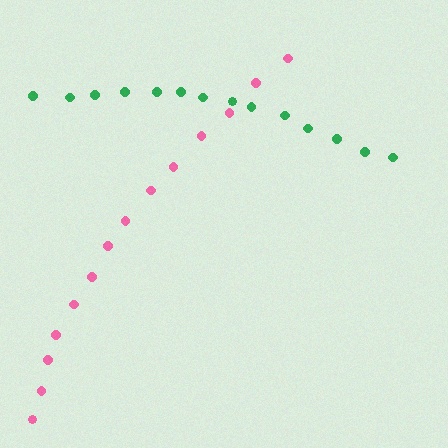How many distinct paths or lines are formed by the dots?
There are 2 distinct paths.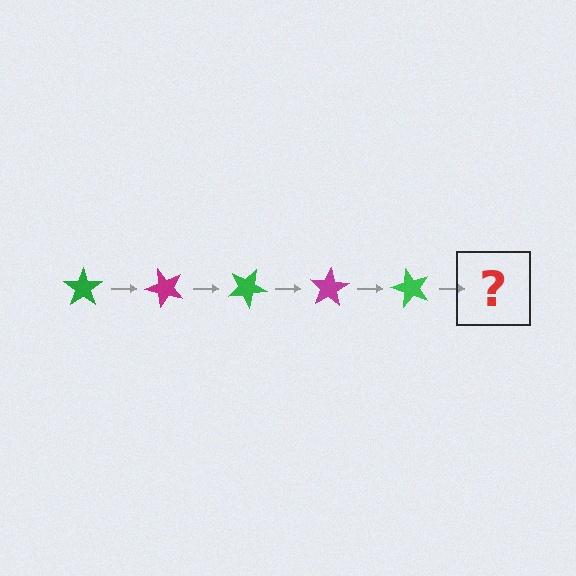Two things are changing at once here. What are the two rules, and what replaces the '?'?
The two rules are that it rotates 50 degrees each step and the color cycles through green and magenta. The '?' should be a magenta star, rotated 250 degrees from the start.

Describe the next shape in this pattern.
It should be a magenta star, rotated 250 degrees from the start.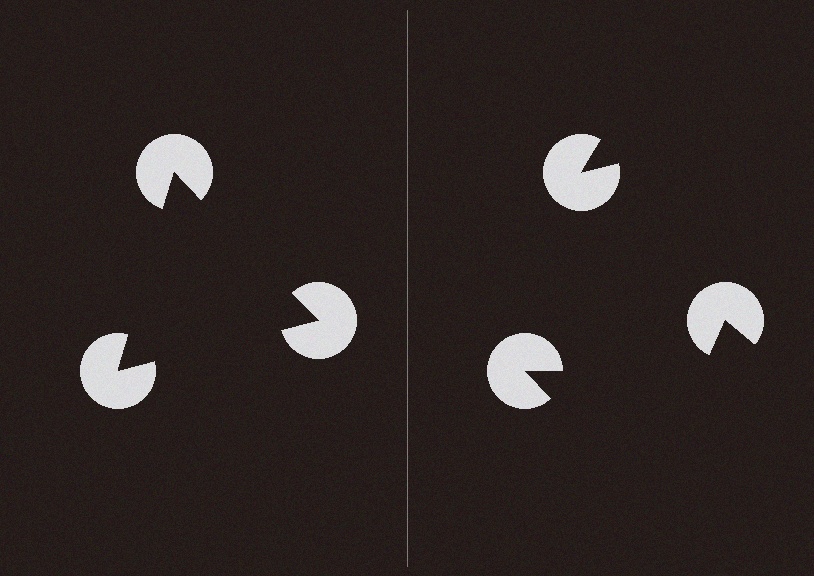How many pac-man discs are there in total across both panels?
6 — 3 on each side.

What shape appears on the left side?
An illusory triangle.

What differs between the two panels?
The pac-man discs are positioned identically on both sides; only the wedge orientations differ. On the left they align to a triangle; on the right they are misaligned.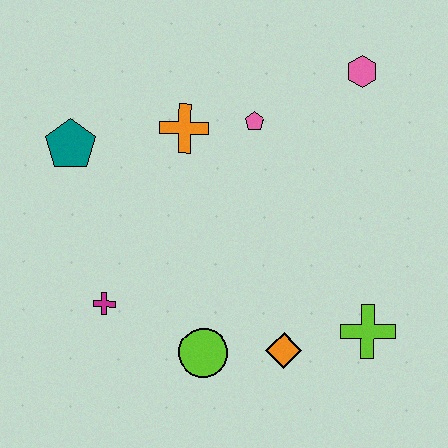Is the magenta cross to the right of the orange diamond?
No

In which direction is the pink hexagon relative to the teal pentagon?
The pink hexagon is to the right of the teal pentagon.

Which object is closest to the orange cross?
The pink pentagon is closest to the orange cross.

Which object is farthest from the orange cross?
The lime cross is farthest from the orange cross.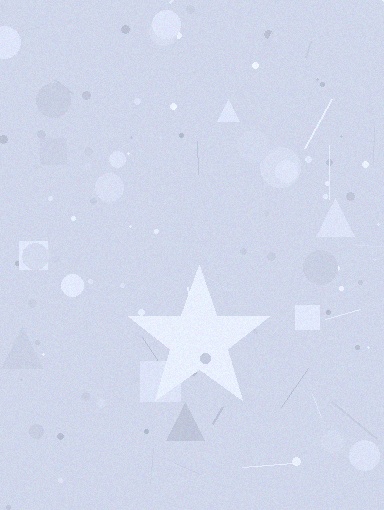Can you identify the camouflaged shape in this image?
The camouflaged shape is a star.